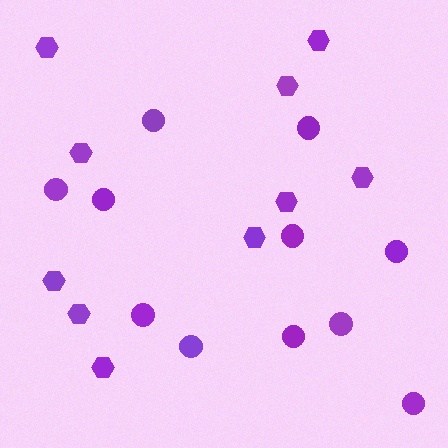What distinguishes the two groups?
There are 2 groups: one group of hexagons (10) and one group of circles (11).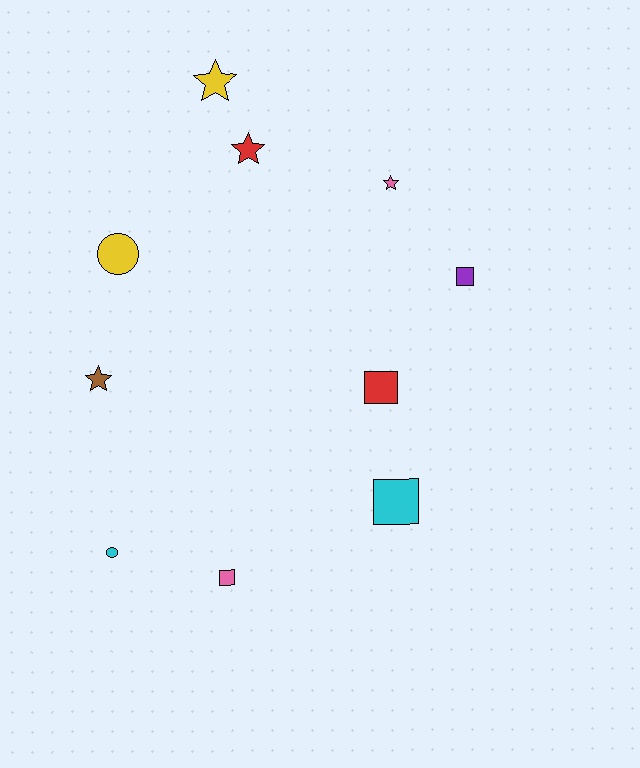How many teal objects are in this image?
There are no teal objects.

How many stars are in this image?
There are 4 stars.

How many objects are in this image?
There are 10 objects.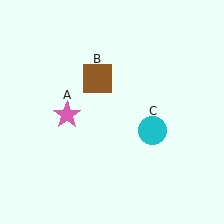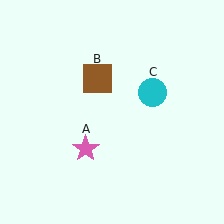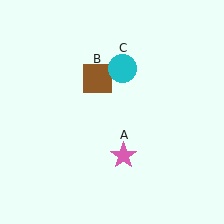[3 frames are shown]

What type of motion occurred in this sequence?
The pink star (object A), cyan circle (object C) rotated counterclockwise around the center of the scene.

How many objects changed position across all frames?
2 objects changed position: pink star (object A), cyan circle (object C).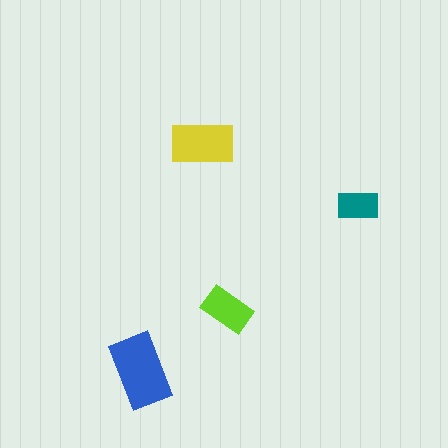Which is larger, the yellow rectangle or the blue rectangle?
The blue one.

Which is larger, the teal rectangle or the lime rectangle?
The lime one.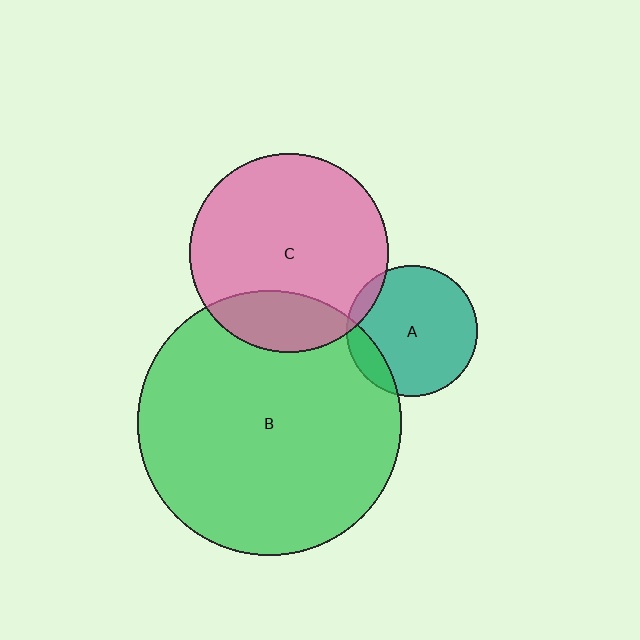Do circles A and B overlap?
Yes.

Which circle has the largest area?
Circle B (green).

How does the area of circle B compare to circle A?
Approximately 4.1 times.